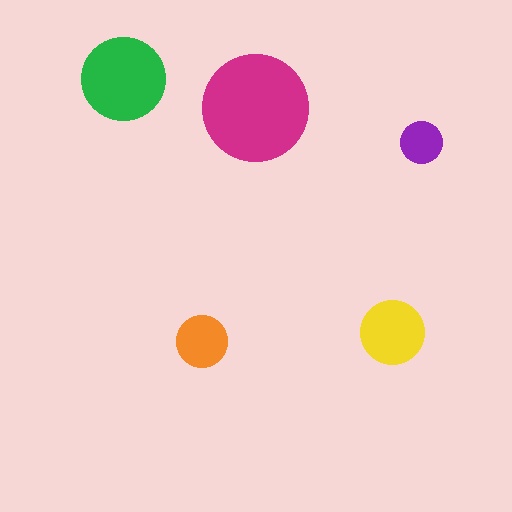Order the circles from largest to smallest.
the magenta one, the green one, the yellow one, the orange one, the purple one.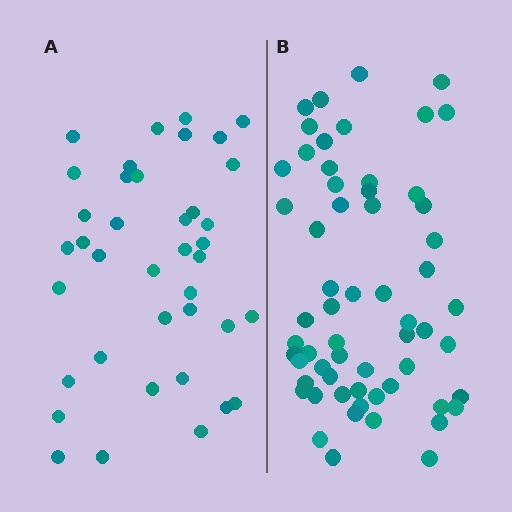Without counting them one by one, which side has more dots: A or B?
Region B (the right region) has more dots.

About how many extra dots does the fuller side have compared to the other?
Region B has approximately 20 more dots than region A.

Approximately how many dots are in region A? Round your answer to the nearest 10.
About 40 dots. (The exact count is 39, which rounds to 40.)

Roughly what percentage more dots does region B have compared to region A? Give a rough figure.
About 55% more.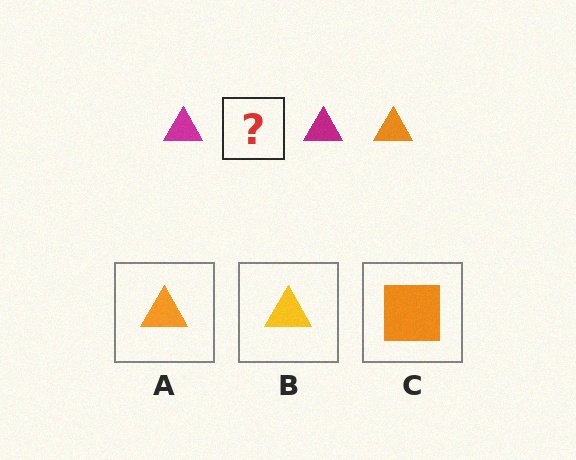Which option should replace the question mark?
Option A.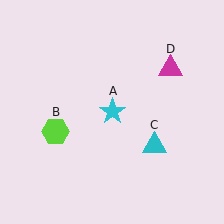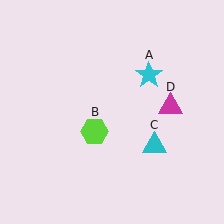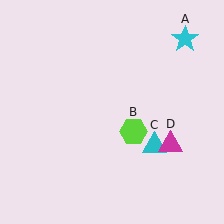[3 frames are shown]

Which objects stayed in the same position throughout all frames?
Cyan triangle (object C) remained stationary.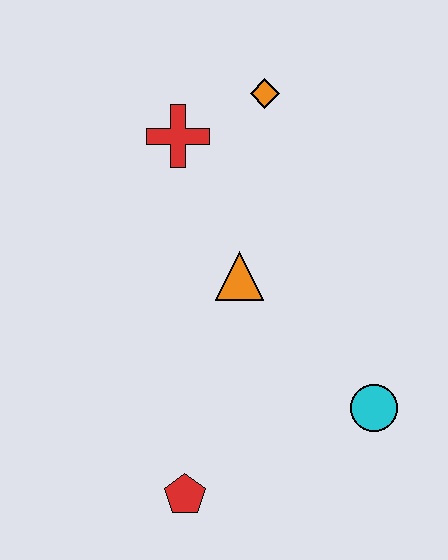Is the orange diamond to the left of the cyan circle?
Yes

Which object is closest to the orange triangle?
The red cross is closest to the orange triangle.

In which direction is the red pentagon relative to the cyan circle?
The red pentagon is to the left of the cyan circle.